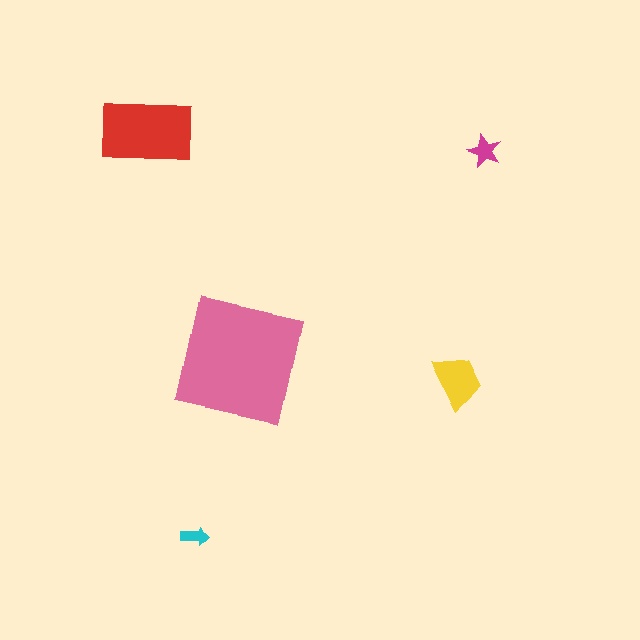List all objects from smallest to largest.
The cyan arrow, the magenta star, the yellow trapezoid, the red rectangle, the pink square.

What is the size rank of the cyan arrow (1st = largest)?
5th.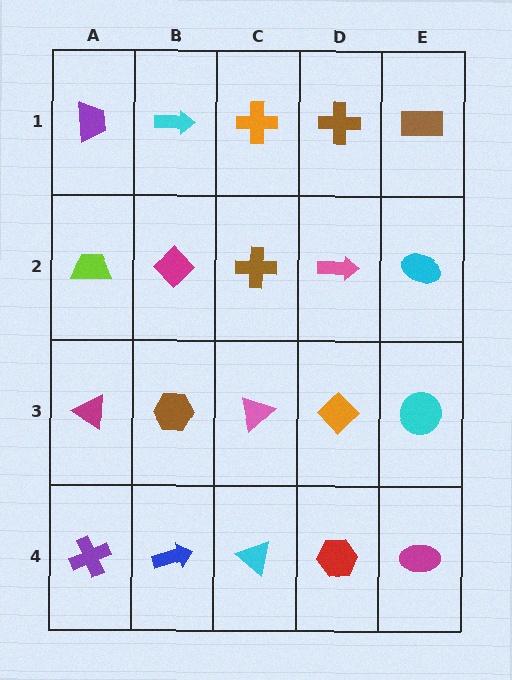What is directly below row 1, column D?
A pink arrow.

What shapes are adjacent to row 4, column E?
A cyan circle (row 3, column E), a red hexagon (row 4, column D).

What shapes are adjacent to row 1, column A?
A lime trapezoid (row 2, column A), a cyan arrow (row 1, column B).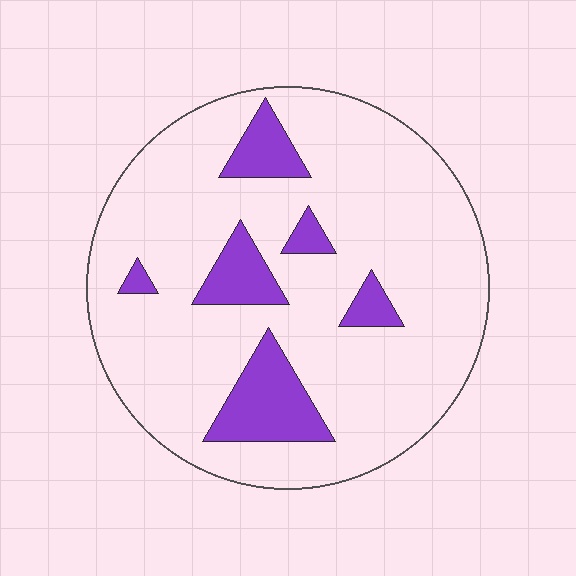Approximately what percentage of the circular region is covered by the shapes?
Approximately 15%.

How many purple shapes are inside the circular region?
6.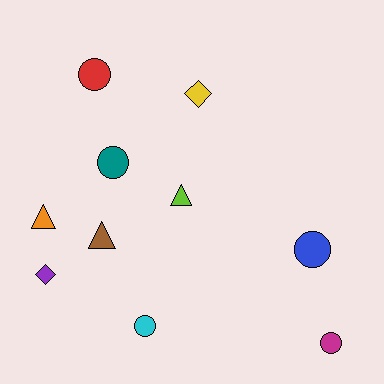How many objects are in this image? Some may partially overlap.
There are 10 objects.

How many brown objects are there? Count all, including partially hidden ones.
There is 1 brown object.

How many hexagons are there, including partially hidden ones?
There are no hexagons.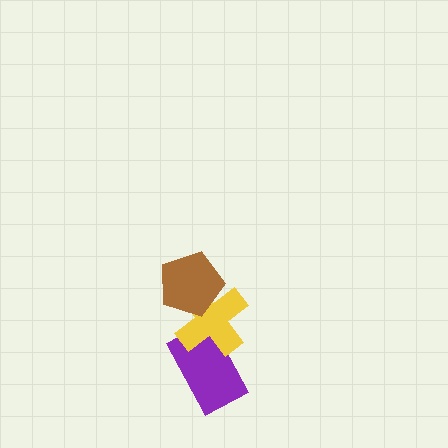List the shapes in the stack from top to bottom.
From top to bottom: the brown pentagon, the yellow cross, the purple rectangle.